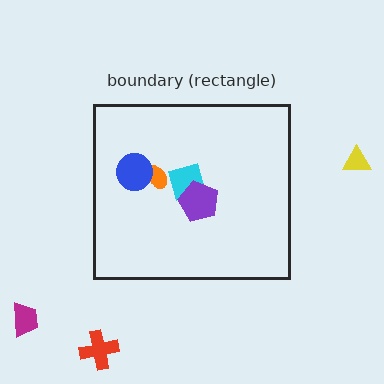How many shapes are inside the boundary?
4 inside, 3 outside.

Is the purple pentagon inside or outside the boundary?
Inside.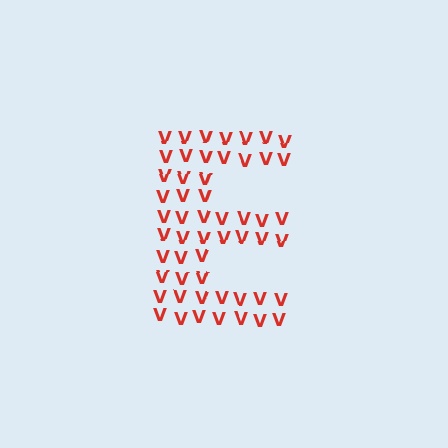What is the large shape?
The large shape is the letter E.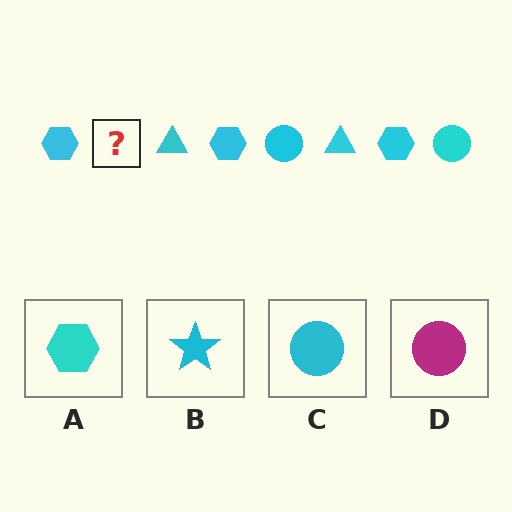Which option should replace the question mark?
Option C.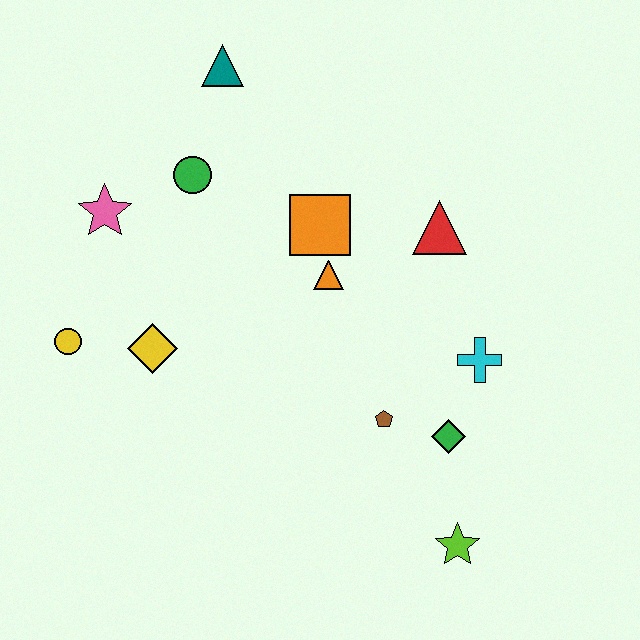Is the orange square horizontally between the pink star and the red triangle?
Yes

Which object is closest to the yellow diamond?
The yellow circle is closest to the yellow diamond.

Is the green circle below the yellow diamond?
No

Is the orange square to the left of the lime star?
Yes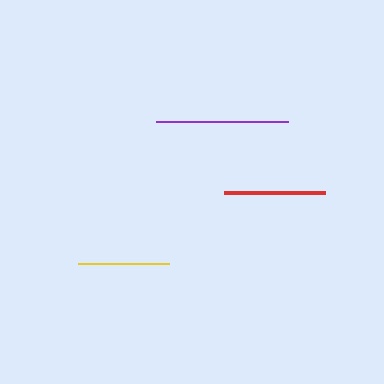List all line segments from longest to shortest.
From longest to shortest: purple, red, yellow.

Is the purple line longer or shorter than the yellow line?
The purple line is longer than the yellow line.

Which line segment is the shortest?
The yellow line is the shortest at approximately 91 pixels.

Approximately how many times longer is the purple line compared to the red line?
The purple line is approximately 1.3 times the length of the red line.